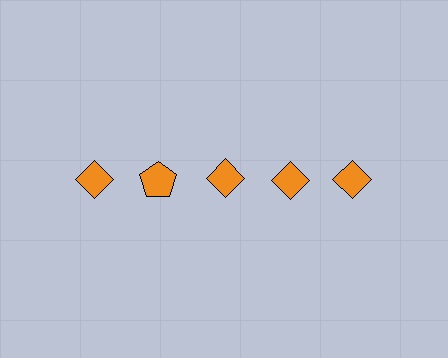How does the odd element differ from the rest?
It has a different shape: pentagon instead of diamond.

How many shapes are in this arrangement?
There are 5 shapes arranged in a grid pattern.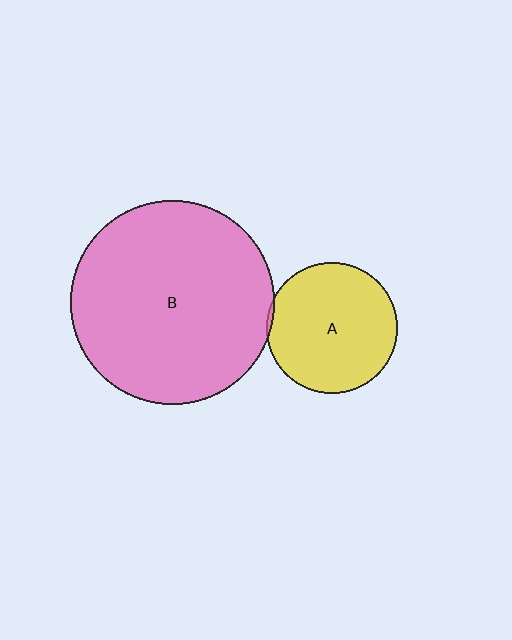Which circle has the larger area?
Circle B (pink).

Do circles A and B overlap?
Yes.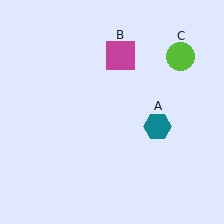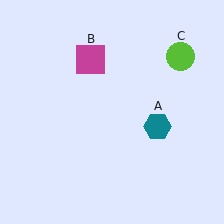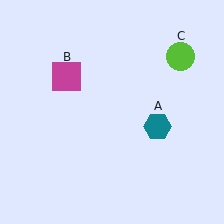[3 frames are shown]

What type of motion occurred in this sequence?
The magenta square (object B) rotated counterclockwise around the center of the scene.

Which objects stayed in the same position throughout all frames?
Teal hexagon (object A) and lime circle (object C) remained stationary.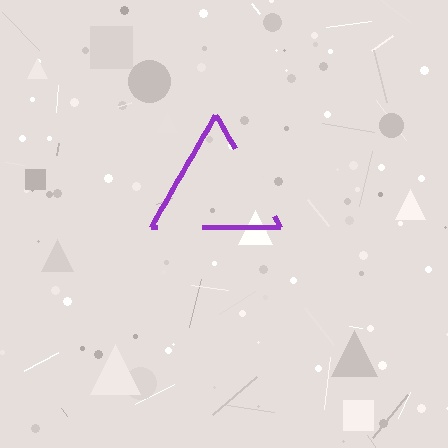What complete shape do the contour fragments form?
The contour fragments form a triangle.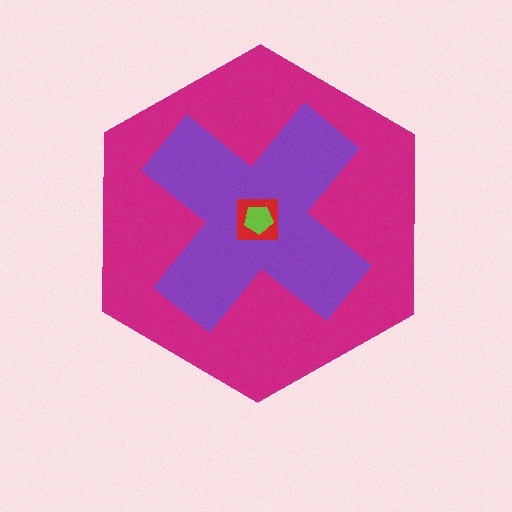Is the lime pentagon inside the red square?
Yes.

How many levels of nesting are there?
4.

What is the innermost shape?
The lime pentagon.